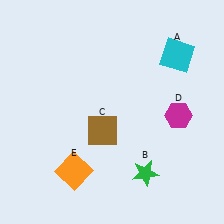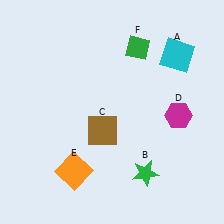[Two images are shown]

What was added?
A green diamond (F) was added in Image 2.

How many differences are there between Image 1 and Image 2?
There is 1 difference between the two images.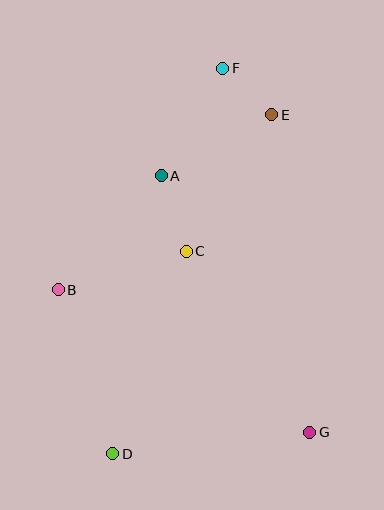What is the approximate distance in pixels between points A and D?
The distance between A and D is approximately 282 pixels.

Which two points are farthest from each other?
Points D and F are farthest from each other.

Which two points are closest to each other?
Points E and F are closest to each other.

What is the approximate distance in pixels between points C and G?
The distance between C and G is approximately 219 pixels.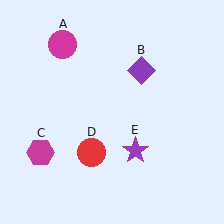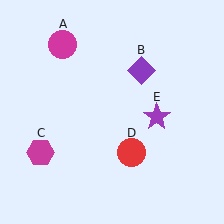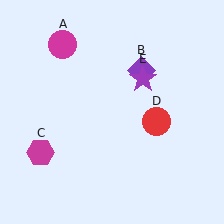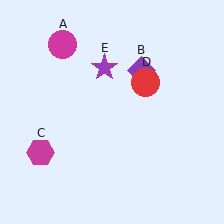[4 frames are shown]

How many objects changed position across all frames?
2 objects changed position: red circle (object D), purple star (object E).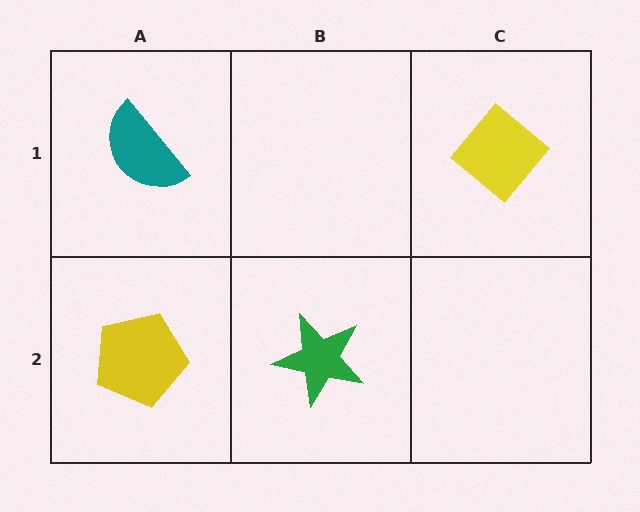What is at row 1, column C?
A yellow diamond.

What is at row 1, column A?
A teal semicircle.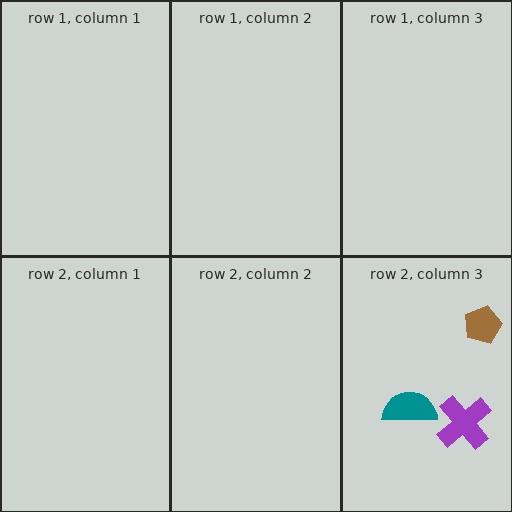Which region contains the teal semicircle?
The row 2, column 3 region.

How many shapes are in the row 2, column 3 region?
3.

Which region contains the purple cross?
The row 2, column 3 region.